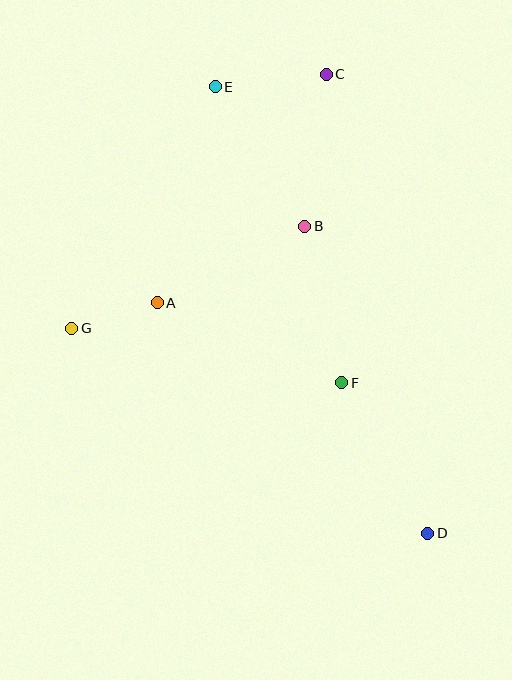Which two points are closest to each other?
Points A and G are closest to each other.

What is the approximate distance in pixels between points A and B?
The distance between A and B is approximately 166 pixels.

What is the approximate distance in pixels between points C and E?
The distance between C and E is approximately 112 pixels.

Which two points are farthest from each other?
Points D and E are farthest from each other.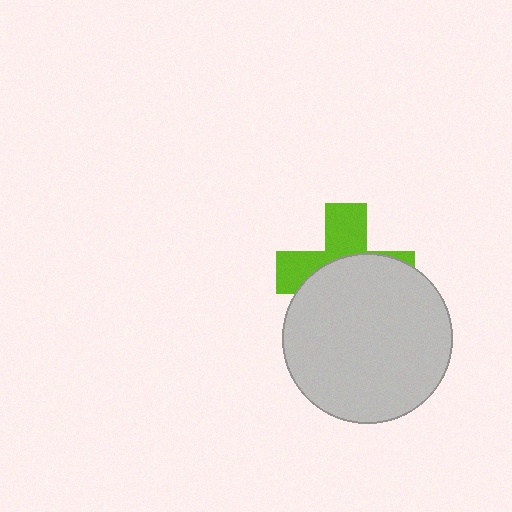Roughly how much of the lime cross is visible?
A small part of it is visible (roughly 42%).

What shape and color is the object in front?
The object in front is a light gray circle.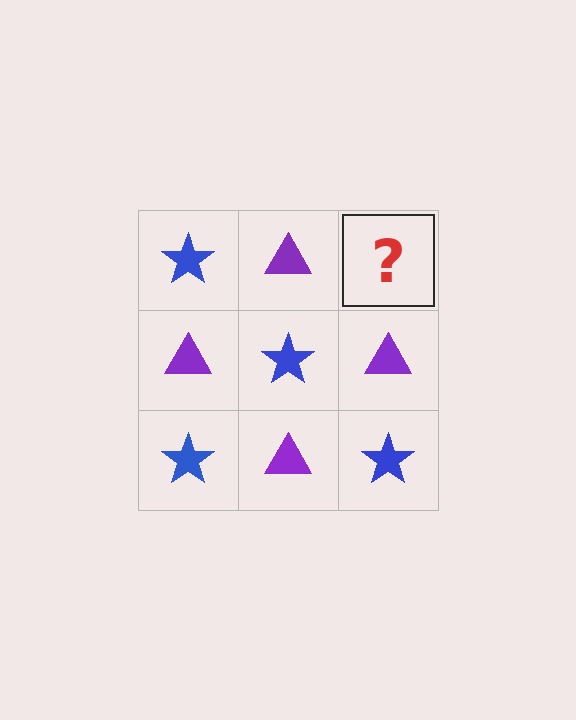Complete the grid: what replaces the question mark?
The question mark should be replaced with a blue star.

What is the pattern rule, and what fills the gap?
The rule is that it alternates blue star and purple triangle in a checkerboard pattern. The gap should be filled with a blue star.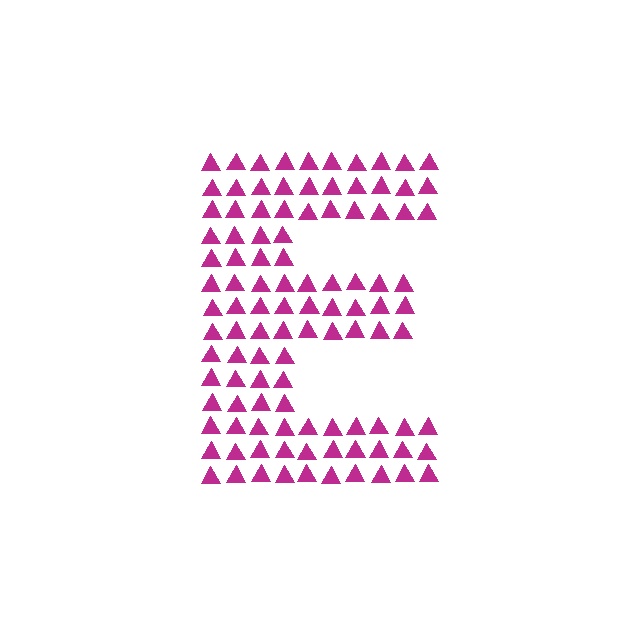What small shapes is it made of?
It is made of small triangles.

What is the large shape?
The large shape is the letter E.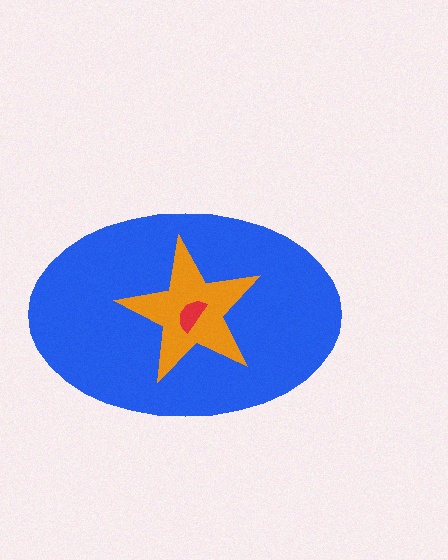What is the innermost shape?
The red semicircle.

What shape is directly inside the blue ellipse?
The orange star.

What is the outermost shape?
The blue ellipse.